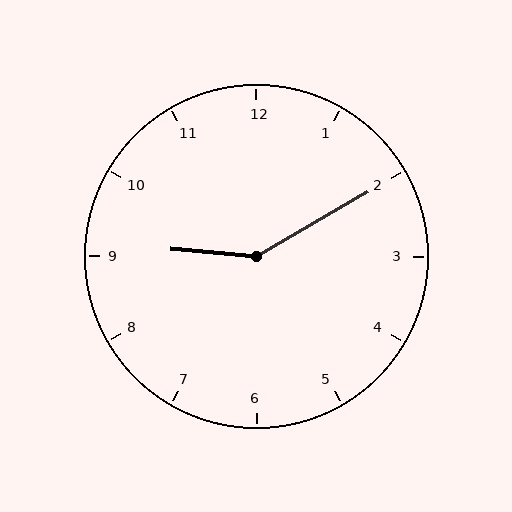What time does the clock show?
9:10.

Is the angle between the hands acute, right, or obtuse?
It is obtuse.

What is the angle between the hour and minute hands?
Approximately 145 degrees.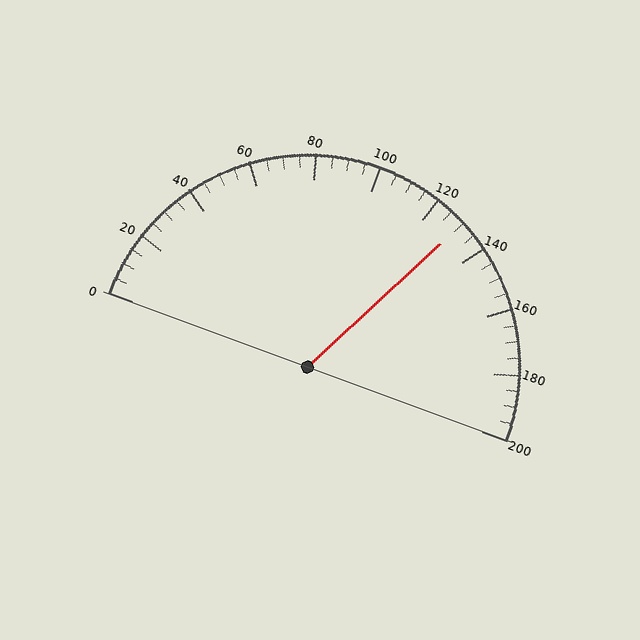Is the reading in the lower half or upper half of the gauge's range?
The reading is in the upper half of the range (0 to 200).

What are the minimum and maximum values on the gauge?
The gauge ranges from 0 to 200.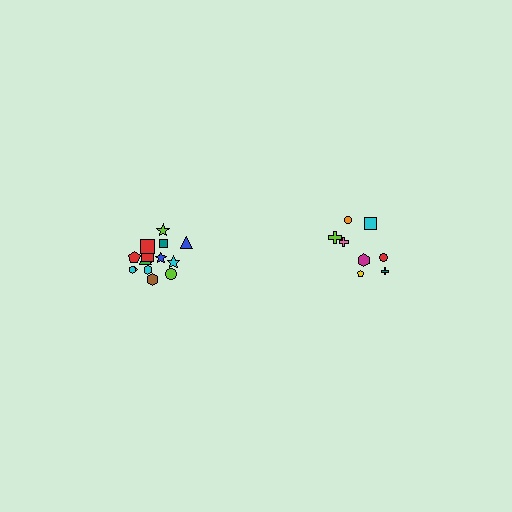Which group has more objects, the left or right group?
The left group.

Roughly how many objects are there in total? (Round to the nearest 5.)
Roughly 25 objects in total.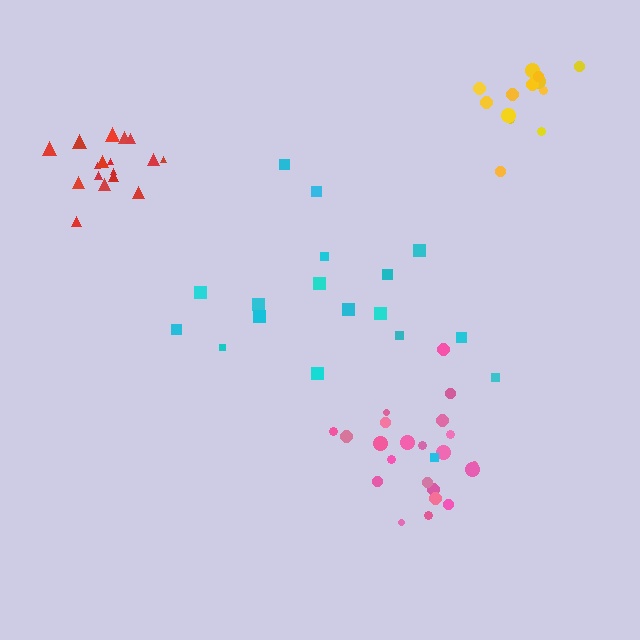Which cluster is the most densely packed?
Red.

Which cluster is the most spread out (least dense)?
Cyan.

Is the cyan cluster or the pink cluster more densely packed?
Pink.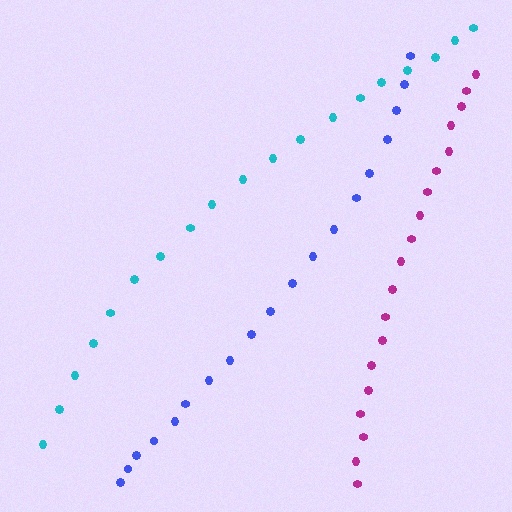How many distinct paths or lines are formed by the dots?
There are 3 distinct paths.